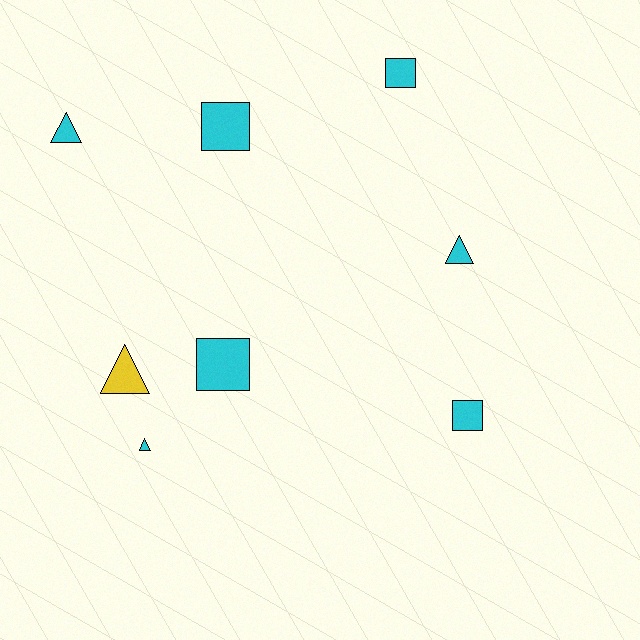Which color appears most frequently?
Cyan, with 7 objects.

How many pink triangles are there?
There are no pink triangles.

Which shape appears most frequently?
Triangle, with 4 objects.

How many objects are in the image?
There are 8 objects.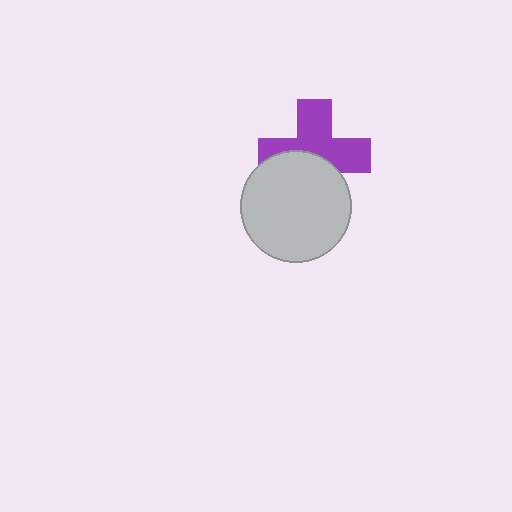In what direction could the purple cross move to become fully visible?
The purple cross could move up. That would shift it out from behind the light gray circle entirely.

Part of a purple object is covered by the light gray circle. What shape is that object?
It is a cross.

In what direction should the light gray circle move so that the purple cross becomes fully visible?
The light gray circle should move down. That is the shortest direction to clear the overlap and leave the purple cross fully visible.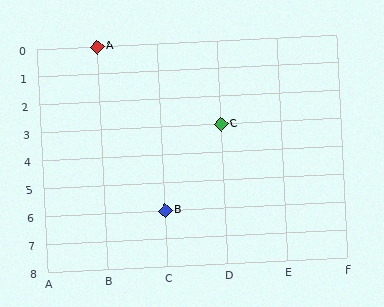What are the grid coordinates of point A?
Point A is at grid coordinates (B, 0).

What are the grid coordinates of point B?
Point B is at grid coordinates (C, 6).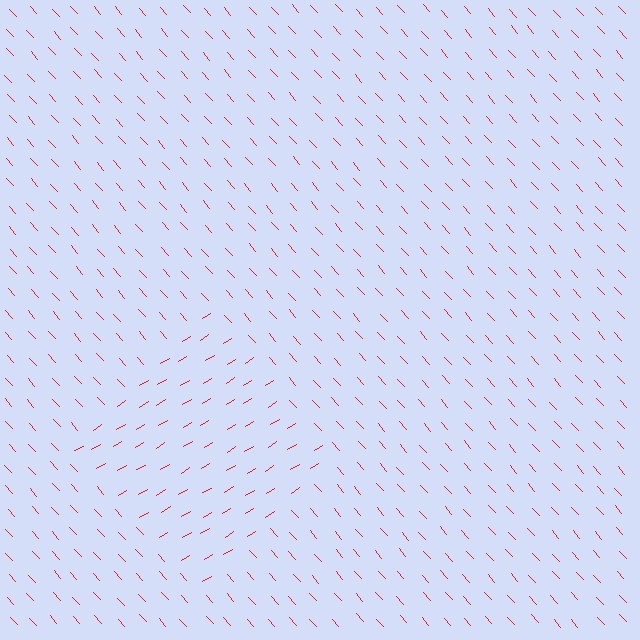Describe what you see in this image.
The image is filled with small red line segments. A diamond region in the image has lines oriented differently from the surrounding lines, creating a visible texture boundary.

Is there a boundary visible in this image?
Yes, there is a texture boundary formed by a change in line orientation.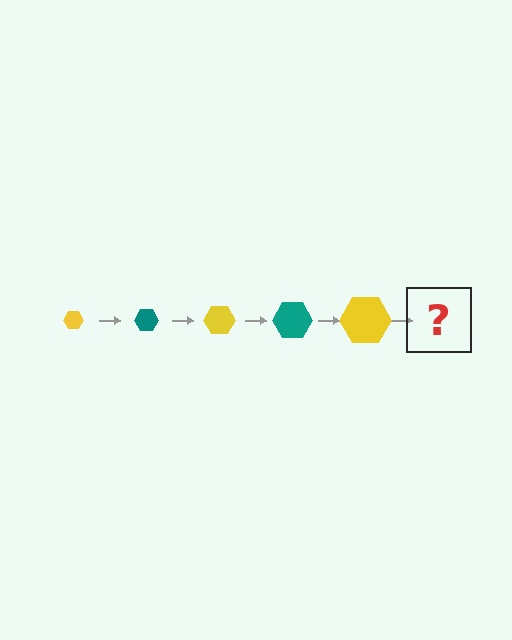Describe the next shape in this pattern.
It should be a teal hexagon, larger than the previous one.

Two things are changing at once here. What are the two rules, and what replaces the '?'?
The two rules are that the hexagon grows larger each step and the color cycles through yellow and teal. The '?' should be a teal hexagon, larger than the previous one.